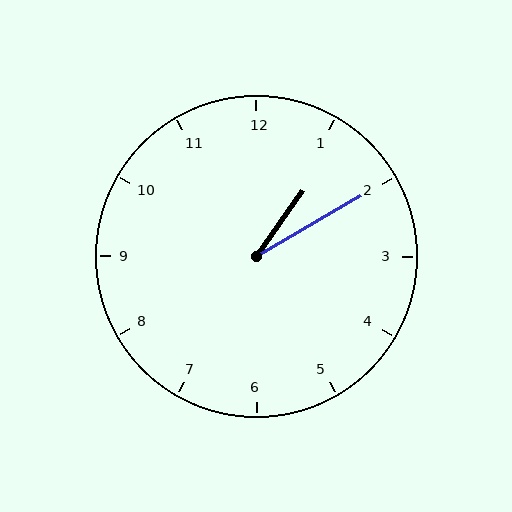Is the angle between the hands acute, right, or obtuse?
It is acute.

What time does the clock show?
1:10.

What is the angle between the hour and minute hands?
Approximately 25 degrees.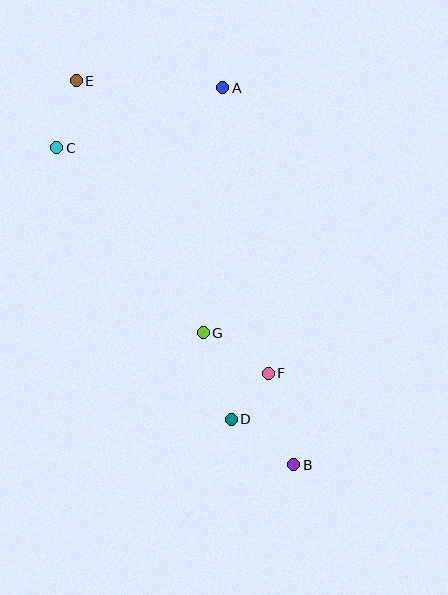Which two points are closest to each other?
Points D and F are closest to each other.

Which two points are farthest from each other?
Points B and E are farthest from each other.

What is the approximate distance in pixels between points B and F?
The distance between B and F is approximately 95 pixels.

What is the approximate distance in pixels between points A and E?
The distance between A and E is approximately 147 pixels.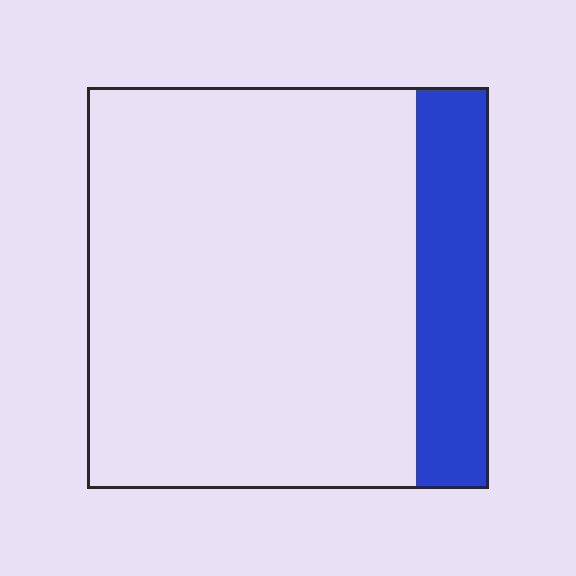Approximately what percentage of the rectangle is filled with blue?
Approximately 20%.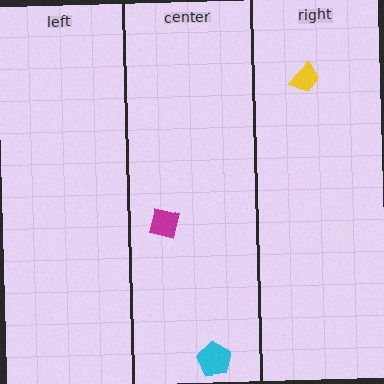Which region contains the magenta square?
The center region.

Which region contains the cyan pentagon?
The center region.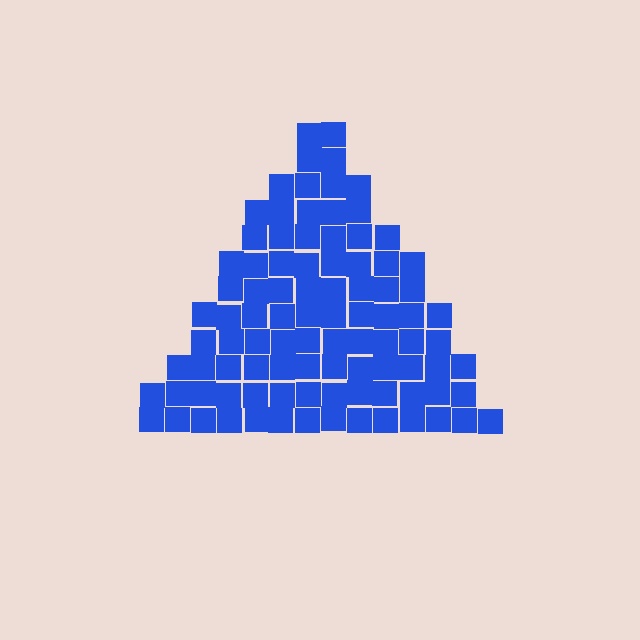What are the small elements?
The small elements are squares.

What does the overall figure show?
The overall figure shows a triangle.